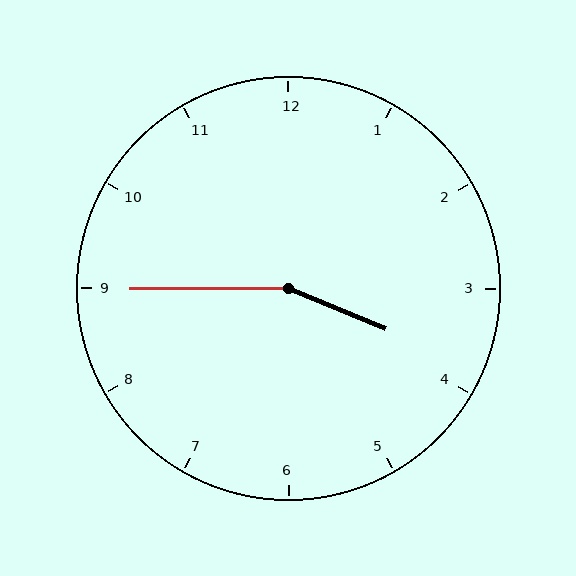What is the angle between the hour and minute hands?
Approximately 158 degrees.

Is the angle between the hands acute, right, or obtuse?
It is obtuse.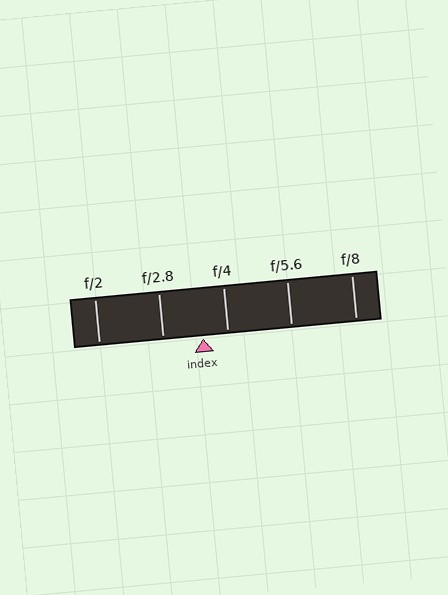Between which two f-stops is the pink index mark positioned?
The index mark is between f/2.8 and f/4.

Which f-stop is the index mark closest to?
The index mark is closest to f/4.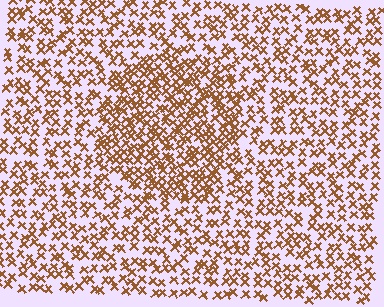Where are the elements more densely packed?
The elements are more densely packed inside the circle boundary.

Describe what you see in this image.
The image contains small brown elements arranged at two different densities. A circle-shaped region is visible where the elements are more densely packed than the surrounding area.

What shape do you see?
I see a circle.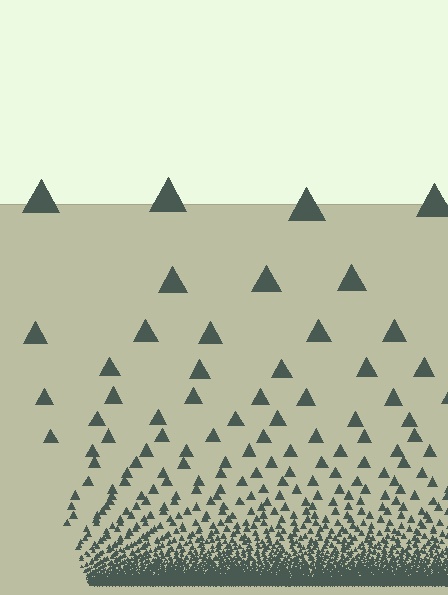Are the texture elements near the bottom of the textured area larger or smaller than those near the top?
Smaller. The gradient is inverted — elements near the bottom are smaller and denser.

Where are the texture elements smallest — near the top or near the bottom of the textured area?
Near the bottom.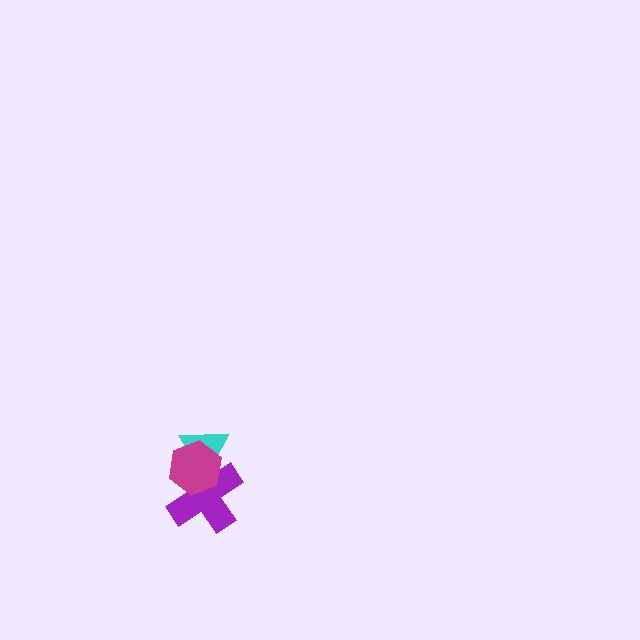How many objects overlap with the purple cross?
2 objects overlap with the purple cross.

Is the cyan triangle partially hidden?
Yes, it is partially covered by another shape.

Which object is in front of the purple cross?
The magenta hexagon is in front of the purple cross.